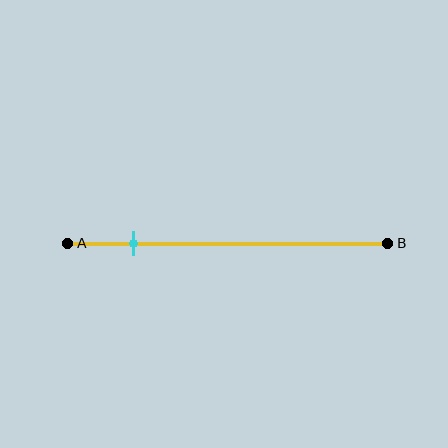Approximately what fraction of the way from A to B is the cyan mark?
The cyan mark is approximately 20% of the way from A to B.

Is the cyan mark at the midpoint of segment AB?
No, the mark is at about 20% from A, not at the 50% midpoint.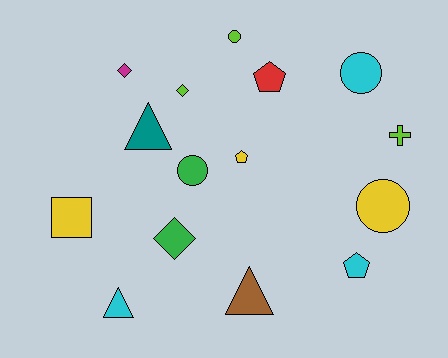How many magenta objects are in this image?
There is 1 magenta object.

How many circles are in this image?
There are 4 circles.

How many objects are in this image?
There are 15 objects.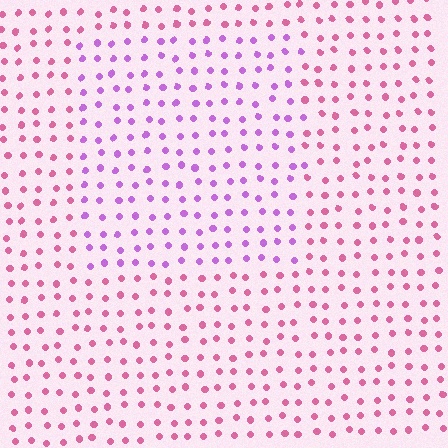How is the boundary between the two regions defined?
The boundary is defined purely by a slight shift in hue (about 43 degrees). Spacing, size, and orientation are identical on both sides.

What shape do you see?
I see a rectangle.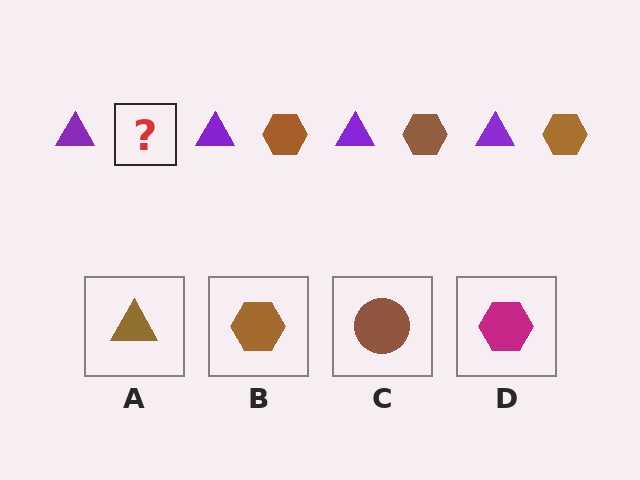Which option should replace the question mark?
Option B.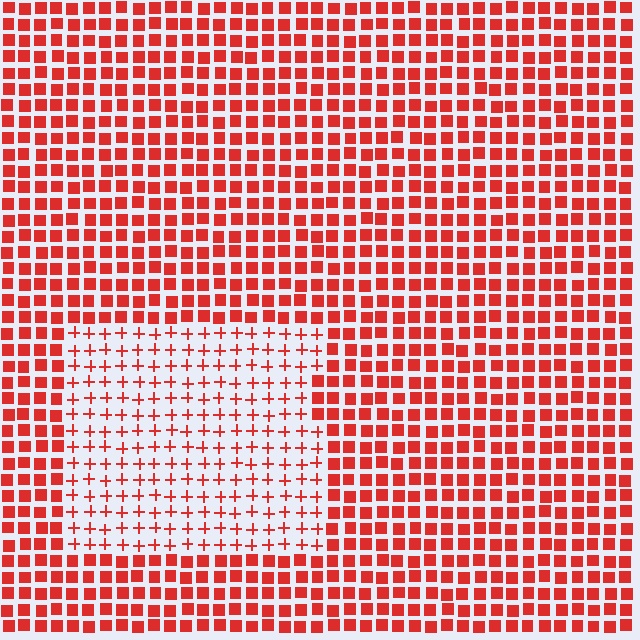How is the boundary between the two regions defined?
The boundary is defined by a change in element shape: plus signs inside vs. squares outside. All elements share the same color and spacing.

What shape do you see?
I see a rectangle.